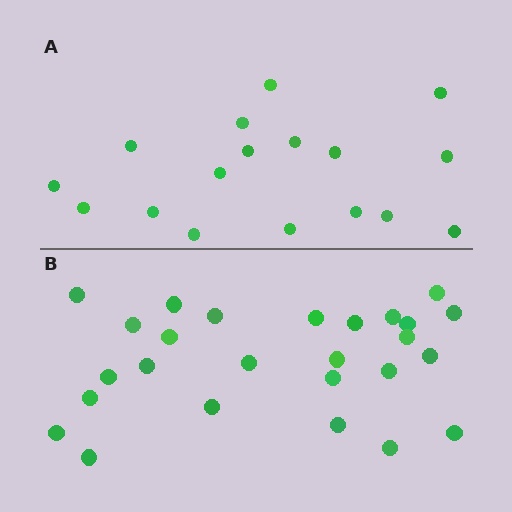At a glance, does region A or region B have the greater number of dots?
Region B (the bottom region) has more dots.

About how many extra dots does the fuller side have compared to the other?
Region B has roughly 8 or so more dots than region A.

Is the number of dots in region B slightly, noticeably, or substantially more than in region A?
Region B has substantially more. The ratio is roughly 1.5 to 1.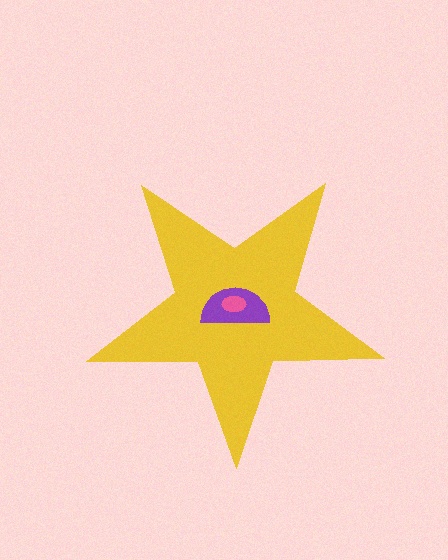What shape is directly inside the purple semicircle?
The pink ellipse.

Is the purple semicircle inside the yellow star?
Yes.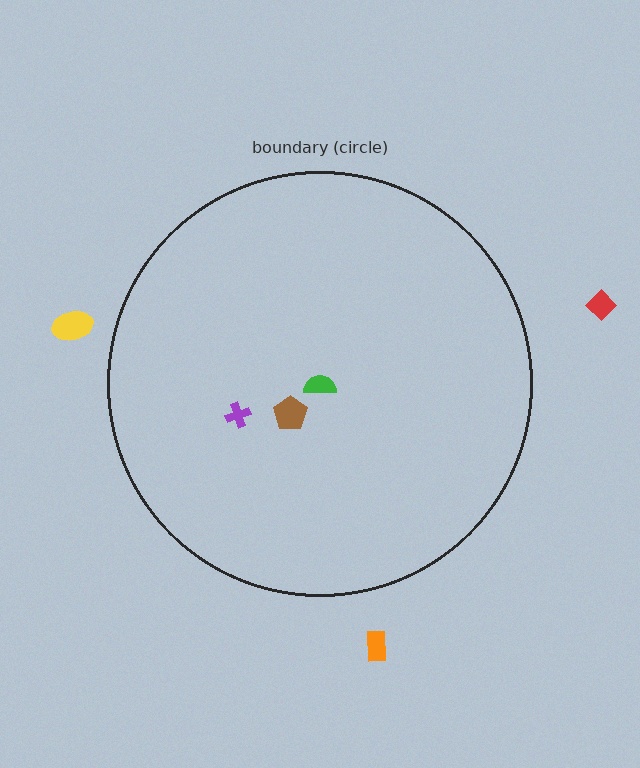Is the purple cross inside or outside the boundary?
Inside.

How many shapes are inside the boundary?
3 inside, 3 outside.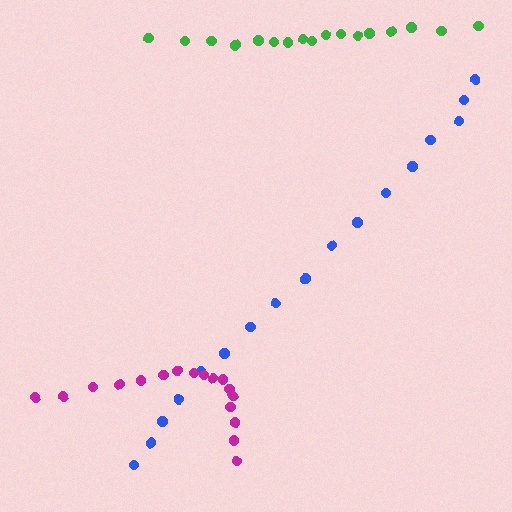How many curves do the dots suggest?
There are 3 distinct paths.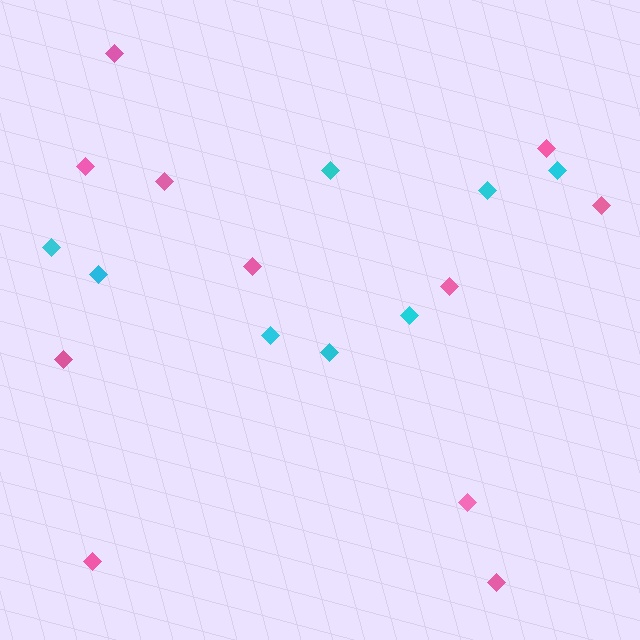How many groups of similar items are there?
There are 2 groups: one group of cyan diamonds (8) and one group of pink diamonds (11).